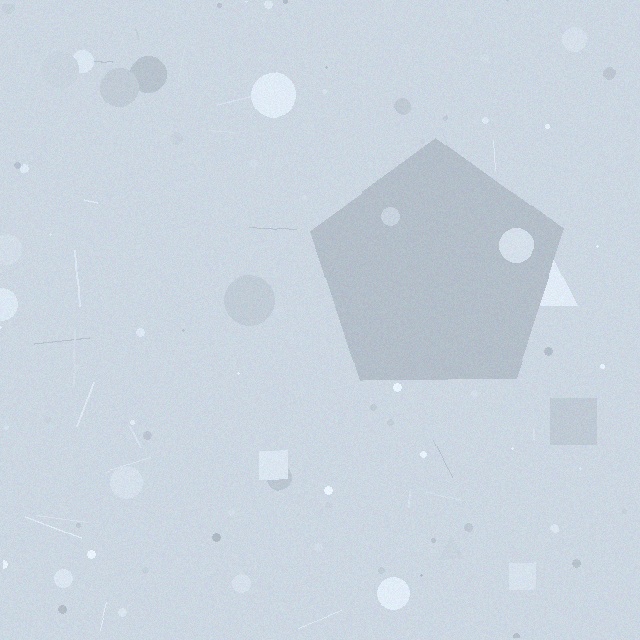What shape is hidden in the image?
A pentagon is hidden in the image.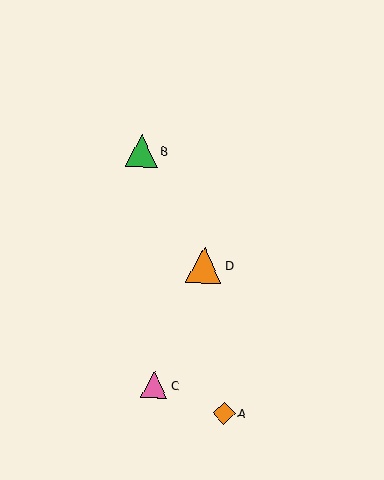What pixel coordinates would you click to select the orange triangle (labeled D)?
Click at (204, 265) to select the orange triangle D.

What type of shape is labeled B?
Shape B is a green triangle.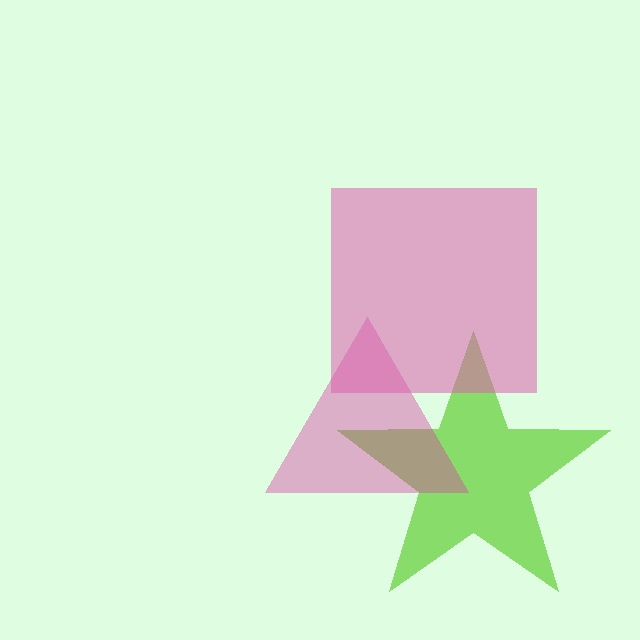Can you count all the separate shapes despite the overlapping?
Yes, there are 3 separate shapes.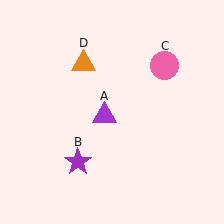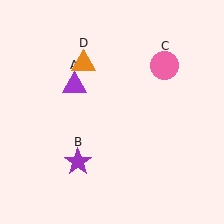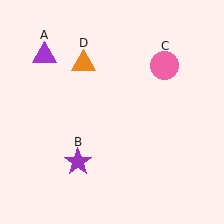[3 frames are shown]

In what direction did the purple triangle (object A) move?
The purple triangle (object A) moved up and to the left.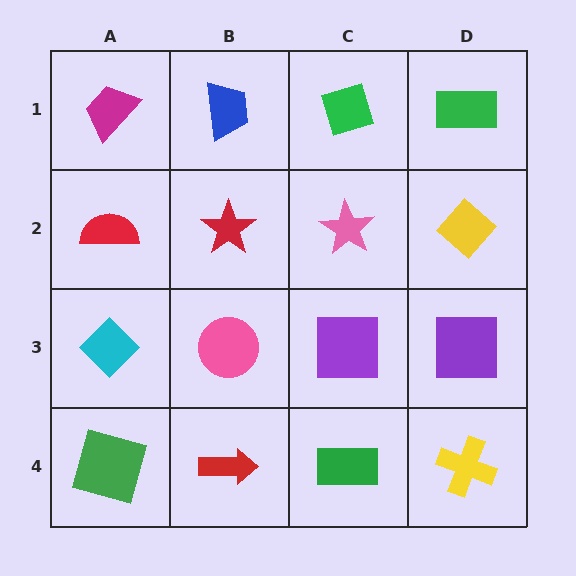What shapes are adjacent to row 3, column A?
A red semicircle (row 2, column A), a green square (row 4, column A), a pink circle (row 3, column B).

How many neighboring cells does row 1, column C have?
3.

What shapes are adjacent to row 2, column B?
A blue trapezoid (row 1, column B), a pink circle (row 3, column B), a red semicircle (row 2, column A), a pink star (row 2, column C).